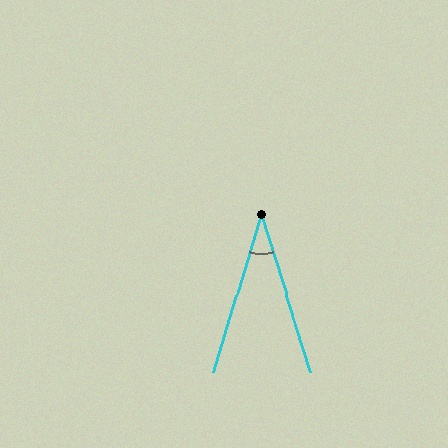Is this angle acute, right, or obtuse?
It is acute.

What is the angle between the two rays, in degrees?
Approximately 34 degrees.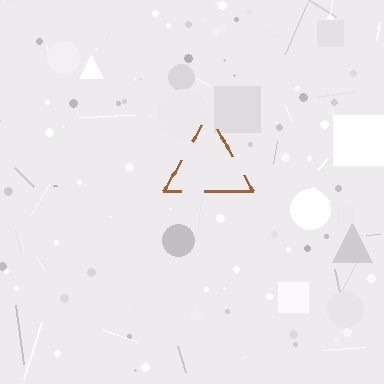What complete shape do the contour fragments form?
The contour fragments form a triangle.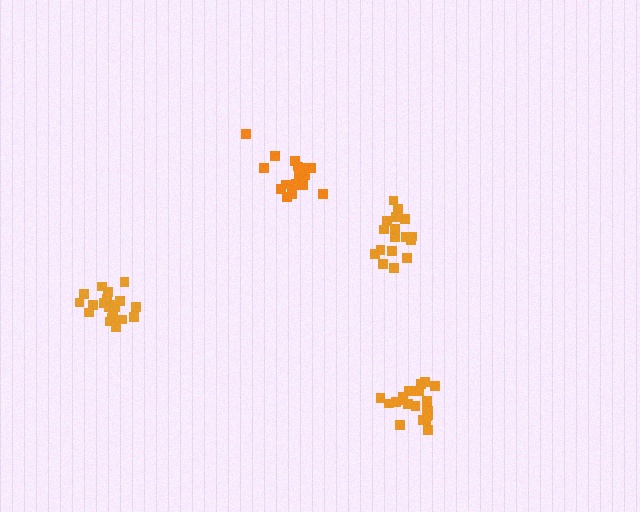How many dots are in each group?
Group 1: 20 dots, Group 2: 21 dots, Group 3: 17 dots, Group 4: 20 dots (78 total).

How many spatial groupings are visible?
There are 4 spatial groupings.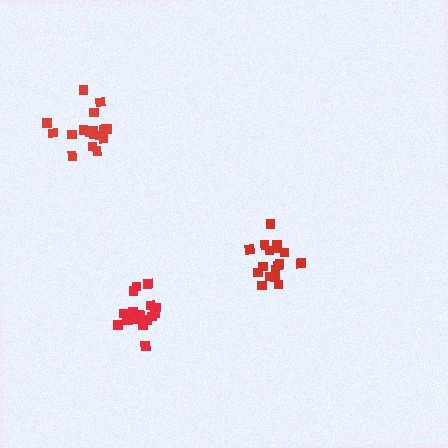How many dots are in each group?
Group 1: 17 dots, Group 2: 17 dots, Group 3: 20 dots (54 total).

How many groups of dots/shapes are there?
There are 3 groups.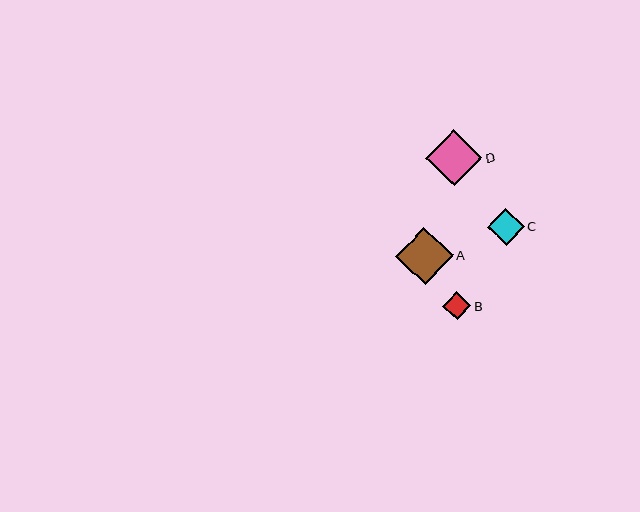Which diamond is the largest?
Diamond A is the largest with a size of approximately 58 pixels.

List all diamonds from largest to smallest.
From largest to smallest: A, D, C, B.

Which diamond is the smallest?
Diamond B is the smallest with a size of approximately 28 pixels.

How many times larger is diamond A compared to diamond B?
Diamond A is approximately 2.1 times the size of diamond B.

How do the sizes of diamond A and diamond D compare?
Diamond A and diamond D are approximately the same size.